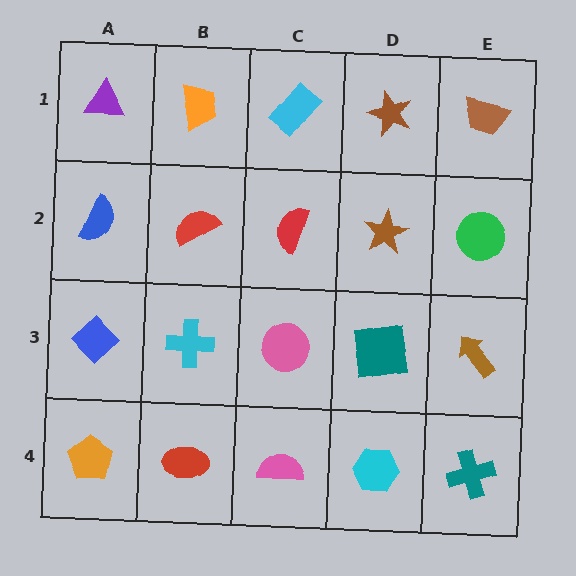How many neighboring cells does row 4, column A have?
2.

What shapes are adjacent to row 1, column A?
A blue semicircle (row 2, column A), an orange trapezoid (row 1, column B).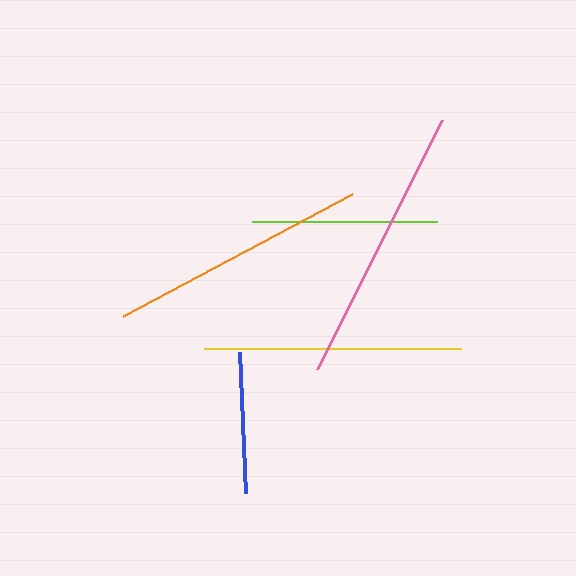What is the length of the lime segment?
The lime segment is approximately 184 pixels long.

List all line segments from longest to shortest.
From longest to shortest: pink, orange, yellow, lime, blue.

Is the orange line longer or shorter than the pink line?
The pink line is longer than the orange line.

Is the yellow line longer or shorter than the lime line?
The yellow line is longer than the lime line.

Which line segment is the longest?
The pink line is the longest at approximately 279 pixels.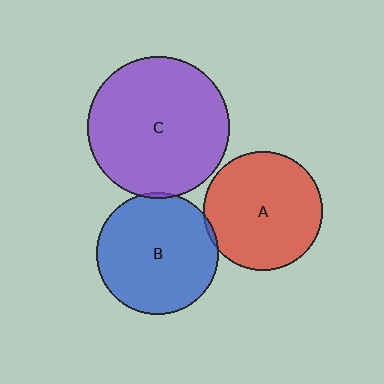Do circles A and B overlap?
Yes.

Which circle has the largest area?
Circle C (purple).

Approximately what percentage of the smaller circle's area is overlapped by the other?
Approximately 5%.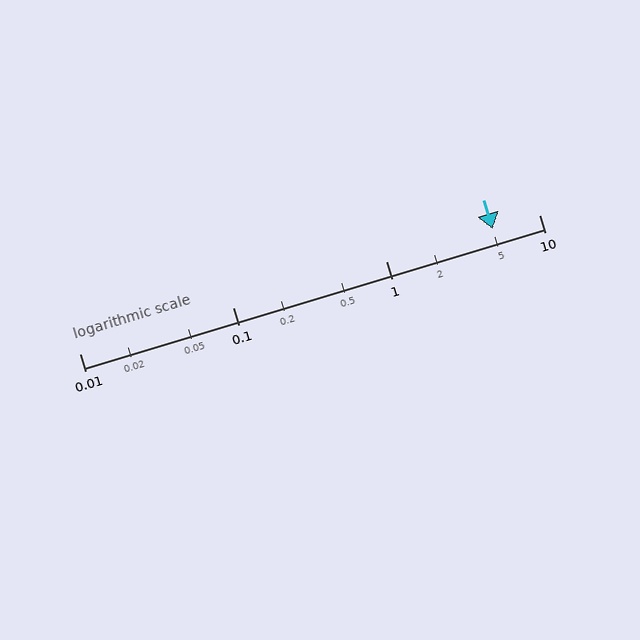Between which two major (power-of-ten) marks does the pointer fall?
The pointer is between 1 and 10.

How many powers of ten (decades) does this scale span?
The scale spans 3 decades, from 0.01 to 10.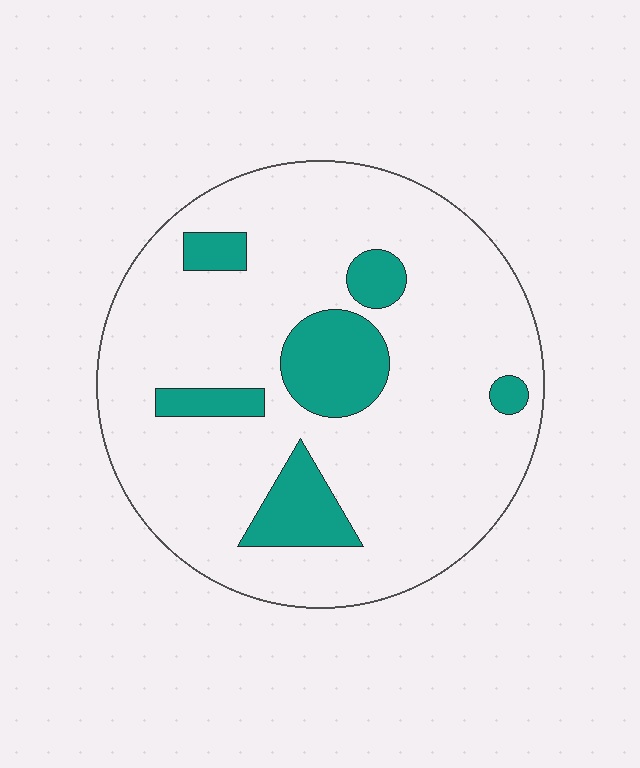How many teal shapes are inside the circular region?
6.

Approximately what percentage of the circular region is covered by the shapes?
Approximately 15%.